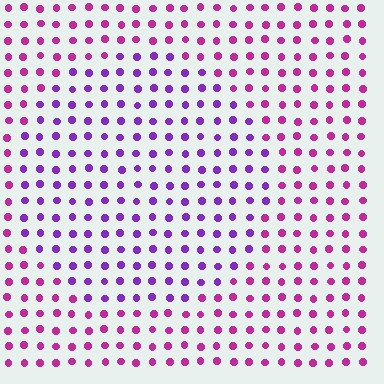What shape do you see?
I see a circle.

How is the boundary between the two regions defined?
The boundary is defined purely by a slight shift in hue (about 39 degrees). Spacing, size, and orientation are identical on both sides.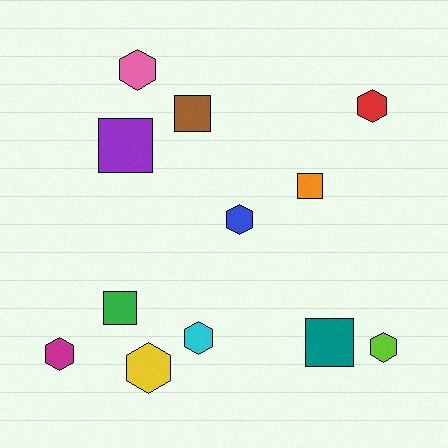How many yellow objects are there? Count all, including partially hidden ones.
There is 1 yellow object.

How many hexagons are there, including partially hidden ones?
There are 7 hexagons.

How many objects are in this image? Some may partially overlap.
There are 12 objects.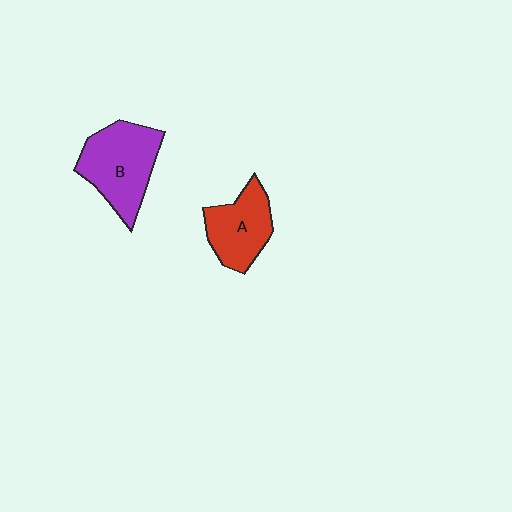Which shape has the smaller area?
Shape A (red).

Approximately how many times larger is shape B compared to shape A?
Approximately 1.3 times.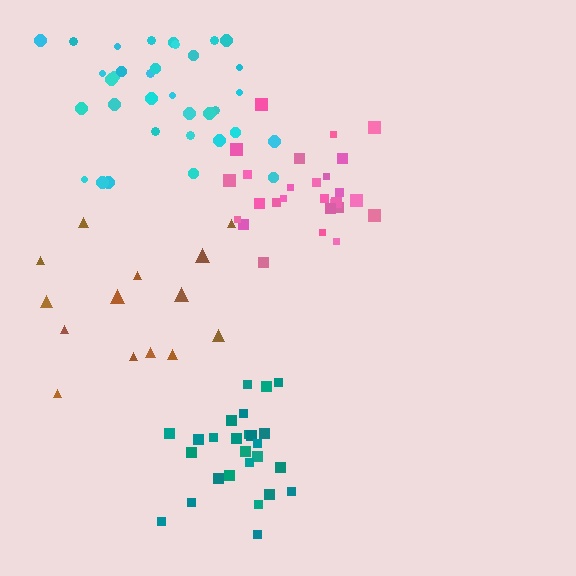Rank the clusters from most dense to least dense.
teal, pink, cyan, brown.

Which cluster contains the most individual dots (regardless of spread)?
Cyan (34).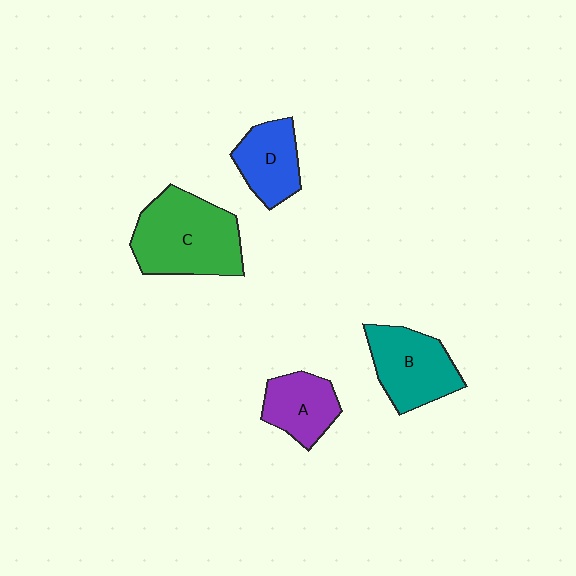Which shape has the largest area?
Shape C (green).